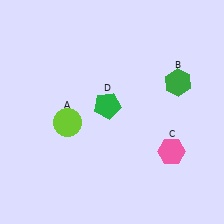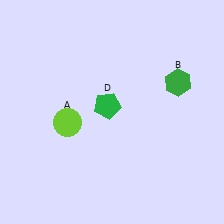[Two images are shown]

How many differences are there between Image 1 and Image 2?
There is 1 difference between the two images.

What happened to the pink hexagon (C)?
The pink hexagon (C) was removed in Image 2. It was in the bottom-right area of Image 1.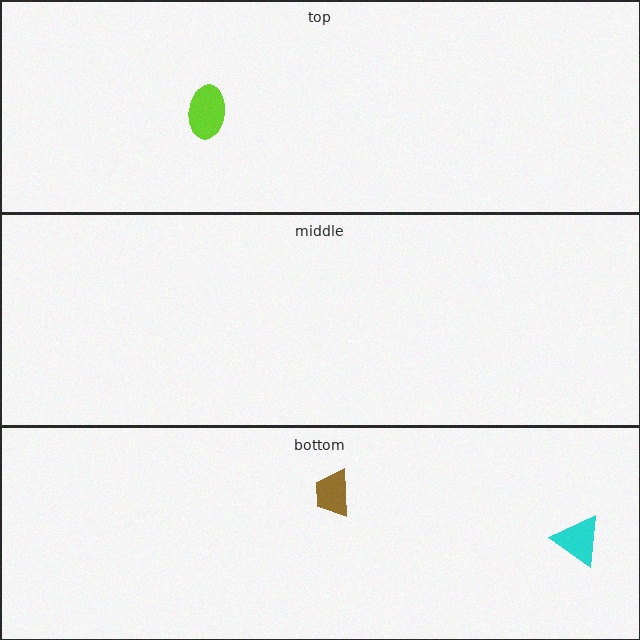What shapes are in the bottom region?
The cyan triangle, the brown trapezoid.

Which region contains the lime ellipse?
The top region.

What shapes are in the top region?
The lime ellipse.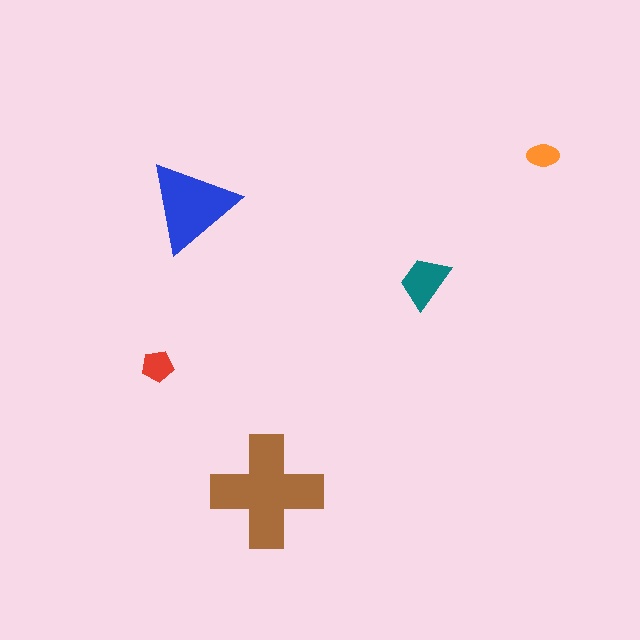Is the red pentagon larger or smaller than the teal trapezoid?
Smaller.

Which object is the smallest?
The orange ellipse.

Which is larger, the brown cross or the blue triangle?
The brown cross.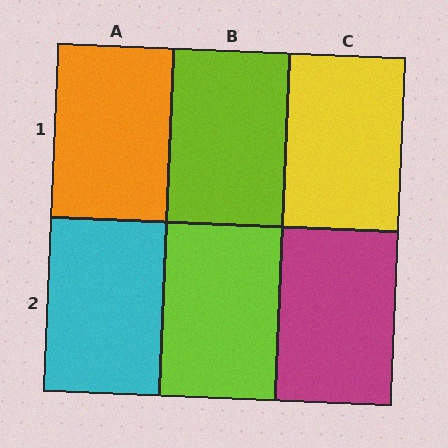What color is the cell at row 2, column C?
Magenta.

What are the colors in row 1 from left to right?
Orange, lime, yellow.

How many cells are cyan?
1 cell is cyan.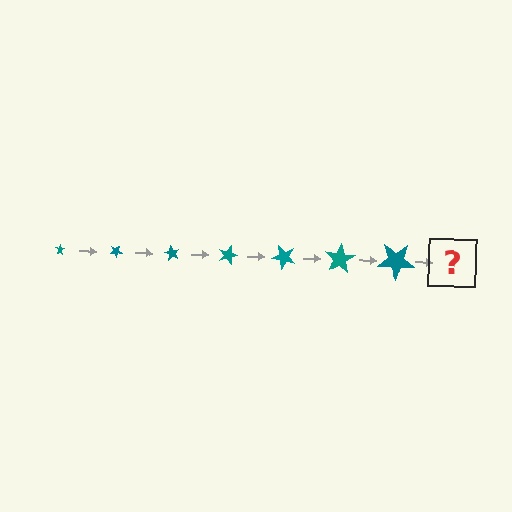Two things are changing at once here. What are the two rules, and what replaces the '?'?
The two rules are that the star grows larger each step and it rotates 30 degrees each step. The '?' should be a star, larger than the previous one and rotated 210 degrees from the start.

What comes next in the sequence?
The next element should be a star, larger than the previous one and rotated 210 degrees from the start.